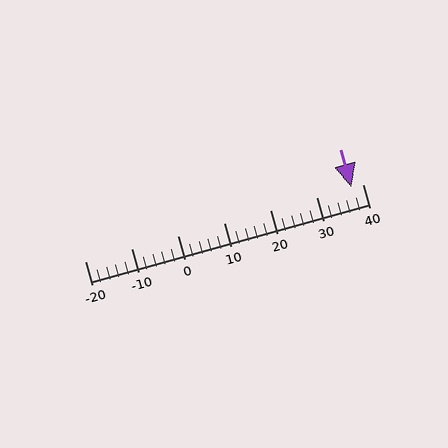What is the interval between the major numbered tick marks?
The major tick marks are spaced 10 units apart.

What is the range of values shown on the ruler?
The ruler shows values from -20 to 40.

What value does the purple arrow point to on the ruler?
The purple arrow points to approximately 38.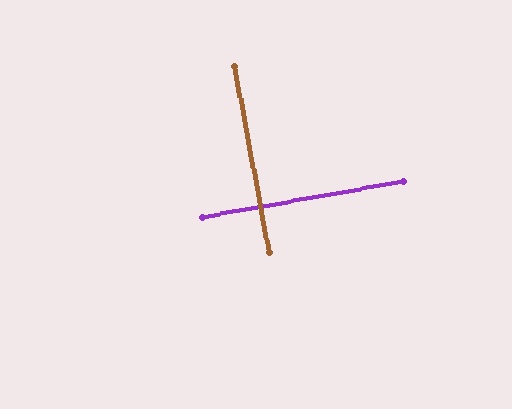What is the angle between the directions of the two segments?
Approximately 89 degrees.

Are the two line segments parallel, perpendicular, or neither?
Perpendicular — they meet at approximately 89°.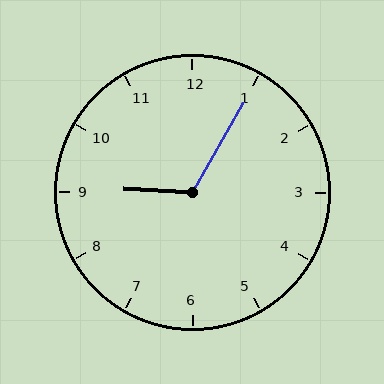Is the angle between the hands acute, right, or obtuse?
It is obtuse.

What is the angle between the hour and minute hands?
Approximately 118 degrees.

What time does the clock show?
9:05.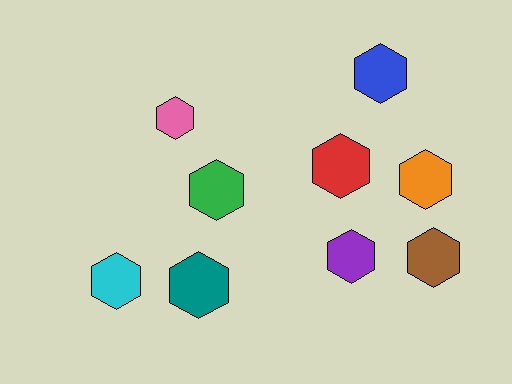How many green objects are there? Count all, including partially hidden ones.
There is 1 green object.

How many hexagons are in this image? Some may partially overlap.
There are 9 hexagons.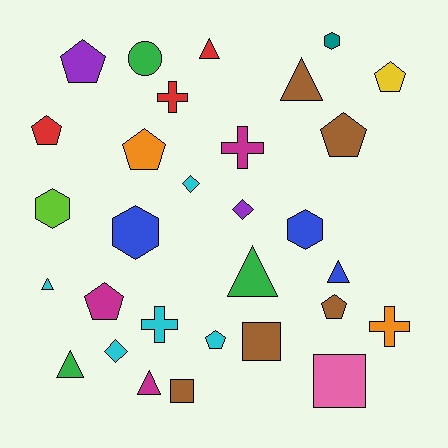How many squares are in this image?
There are 3 squares.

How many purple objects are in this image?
There are 2 purple objects.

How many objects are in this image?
There are 30 objects.